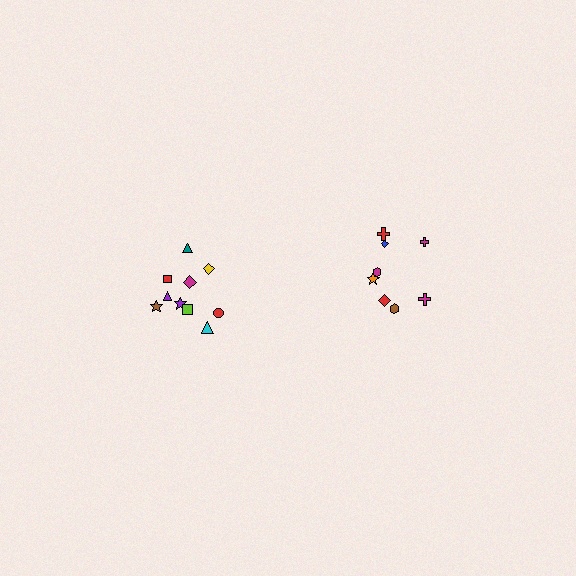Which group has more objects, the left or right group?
The left group.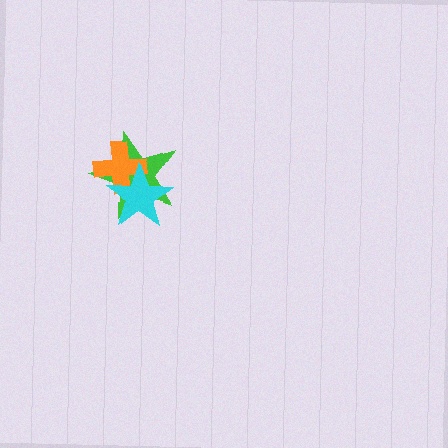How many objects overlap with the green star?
2 objects overlap with the green star.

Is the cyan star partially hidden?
No, no other shape covers it.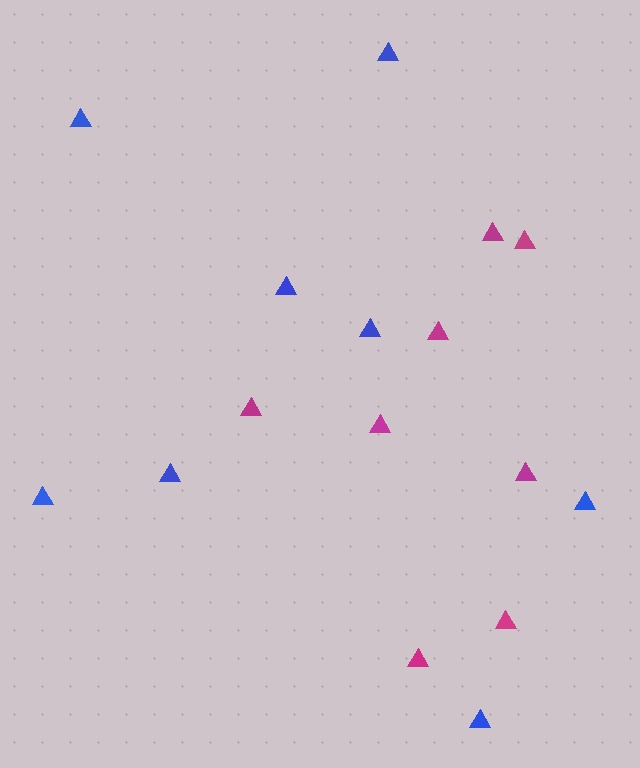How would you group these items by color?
There are 2 groups: one group of blue triangles (8) and one group of magenta triangles (8).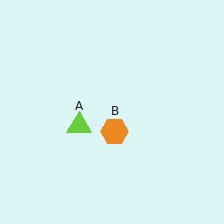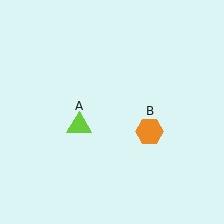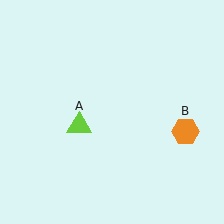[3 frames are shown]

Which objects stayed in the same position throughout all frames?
Lime triangle (object A) remained stationary.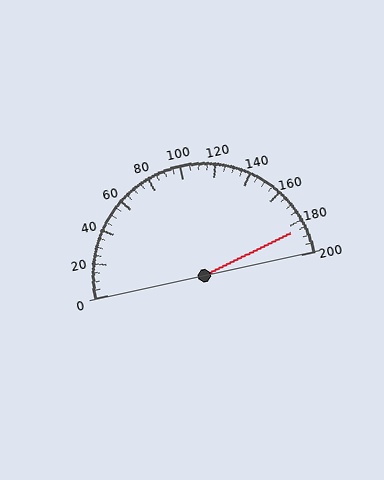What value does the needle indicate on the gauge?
The needle indicates approximately 185.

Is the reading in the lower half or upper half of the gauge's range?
The reading is in the upper half of the range (0 to 200).